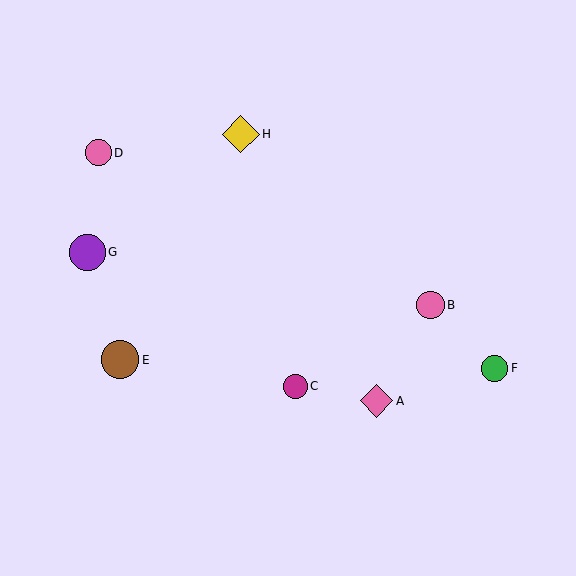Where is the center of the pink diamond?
The center of the pink diamond is at (376, 401).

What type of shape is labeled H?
Shape H is a yellow diamond.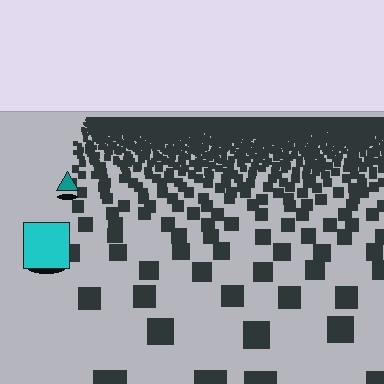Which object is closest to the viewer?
The cyan square is closest. The texture marks near it are larger and more spread out.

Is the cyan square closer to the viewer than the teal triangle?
Yes. The cyan square is closer — you can tell from the texture gradient: the ground texture is coarser near it.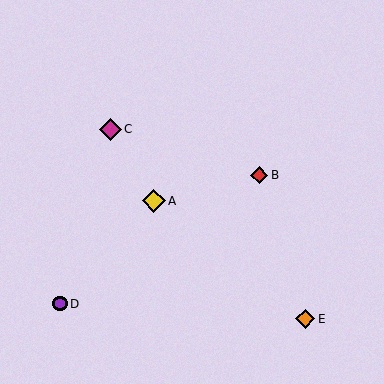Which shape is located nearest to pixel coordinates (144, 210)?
The yellow diamond (labeled A) at (154, 201) is nearest to that location.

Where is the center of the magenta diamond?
The center of the magenta diamond is at (110, 129).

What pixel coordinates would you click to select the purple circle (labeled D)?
Click at (60, 304) to select the purple circle D.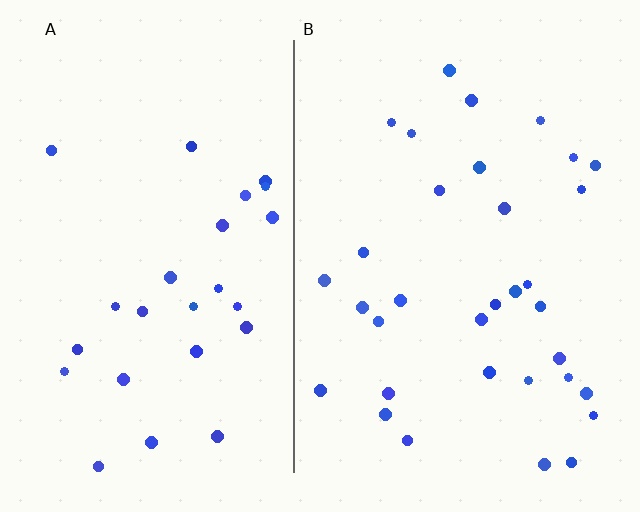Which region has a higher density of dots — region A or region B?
B (the right).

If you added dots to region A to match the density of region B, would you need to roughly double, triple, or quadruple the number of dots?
Approximately double.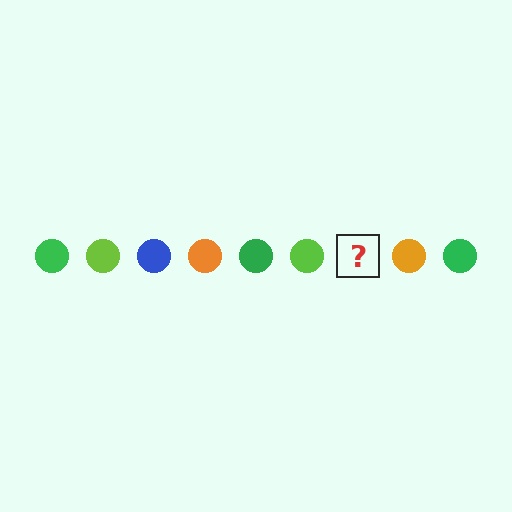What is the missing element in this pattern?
The missing element is a blue circle.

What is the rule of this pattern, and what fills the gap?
The rule is that the pattern cycles through green, lime, blue, orange circles. The gap should be filled with a blue circle.